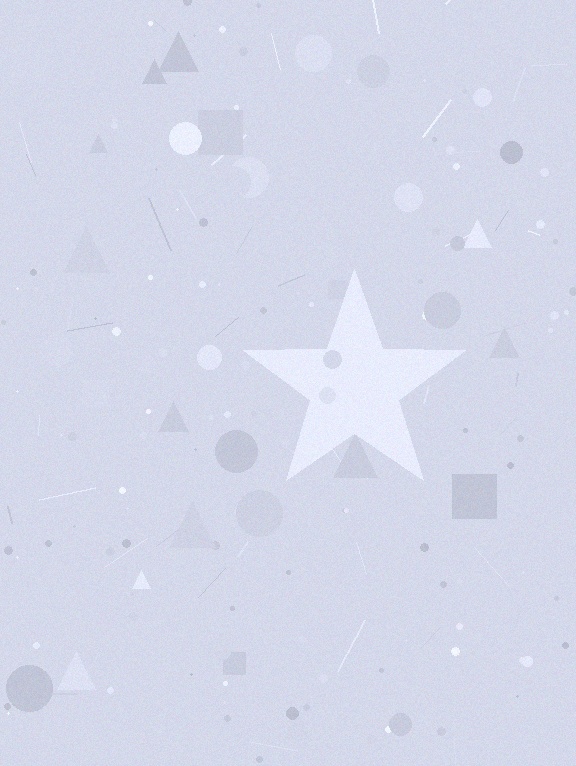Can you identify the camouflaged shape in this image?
The camouflaged shape is a star.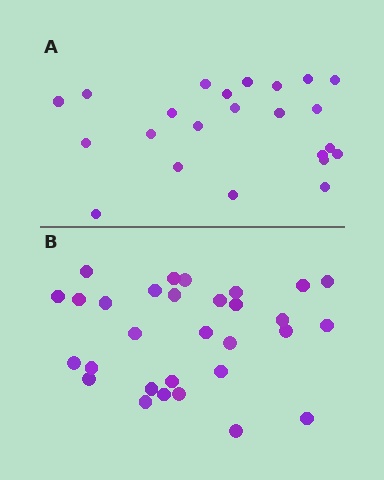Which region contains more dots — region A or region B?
Region B (the bottom region) has more dots.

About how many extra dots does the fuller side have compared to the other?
Region B has roughly 8 or so more dots than region A.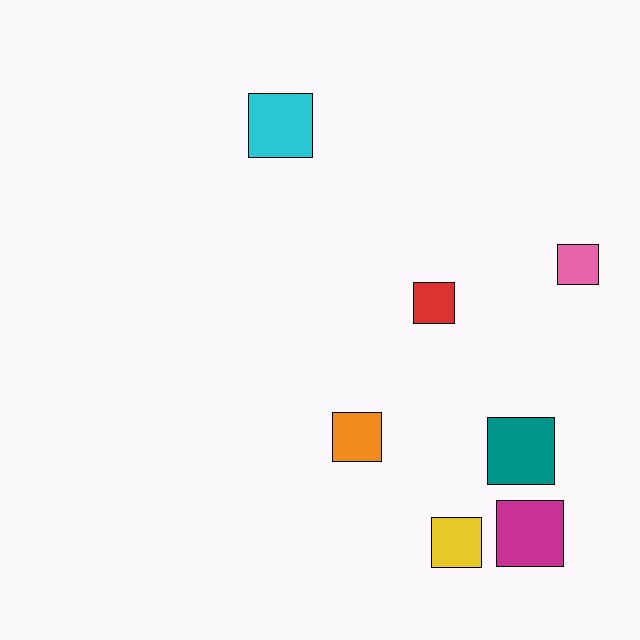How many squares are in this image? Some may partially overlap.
There are 7 squares.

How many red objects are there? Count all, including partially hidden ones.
There is 1 red object.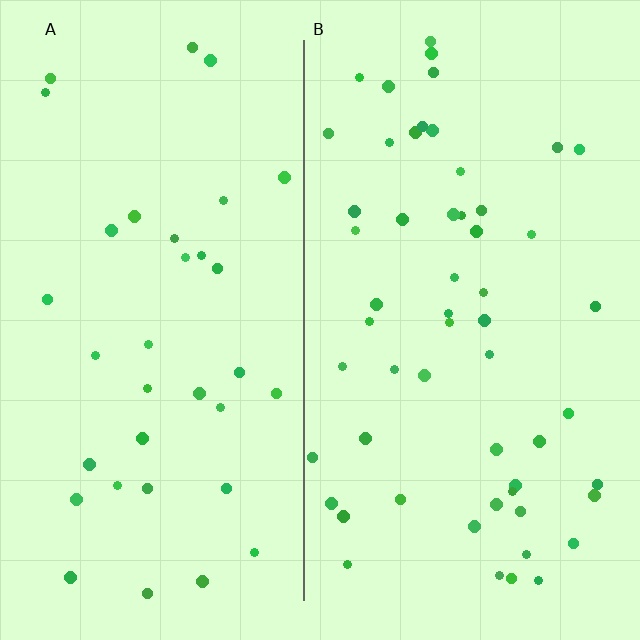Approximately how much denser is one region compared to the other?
Approximately 1.6× — region B over region A.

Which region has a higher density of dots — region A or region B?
B (the right).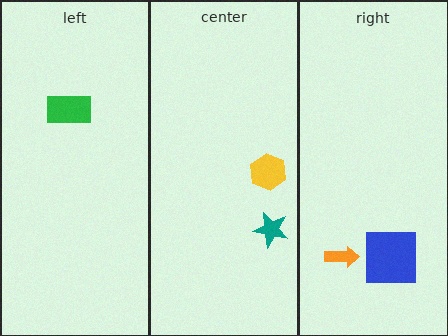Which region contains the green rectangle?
The left region.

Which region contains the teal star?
The center region.